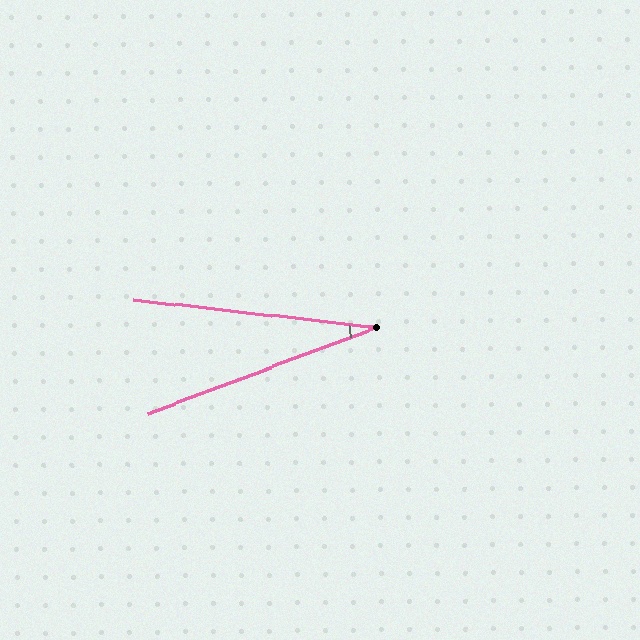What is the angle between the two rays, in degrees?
Approximately 27 degrees.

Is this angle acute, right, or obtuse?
It is acute.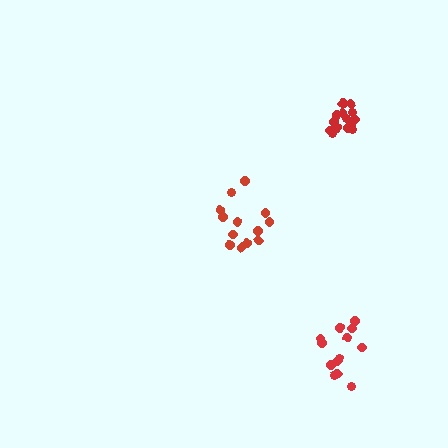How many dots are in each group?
Group 1: 13 dots, Group 2: 13 dots, Group 3: 15 dots (41 total).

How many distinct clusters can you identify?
There are 3 distinct clusters.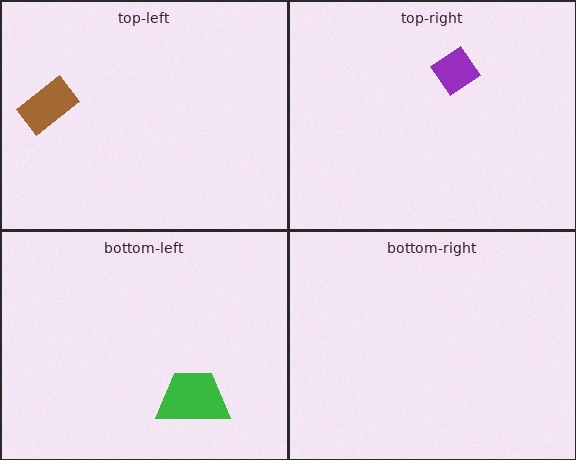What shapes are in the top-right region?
The purple diamond.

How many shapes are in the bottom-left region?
1.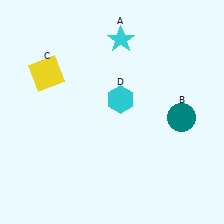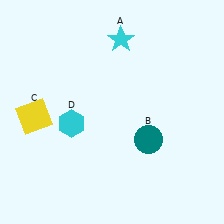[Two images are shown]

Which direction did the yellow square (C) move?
The yellow square (C) moved down.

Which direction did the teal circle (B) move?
The teal circle (B) moved left.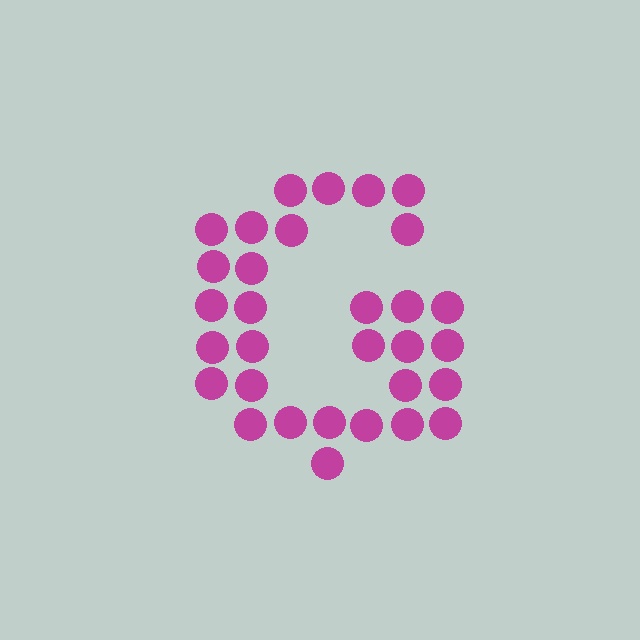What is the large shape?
The large shape is the letter G.